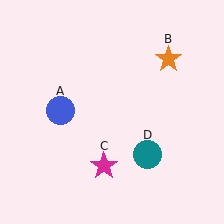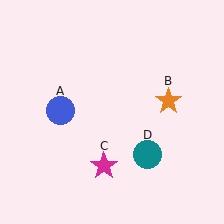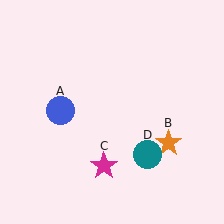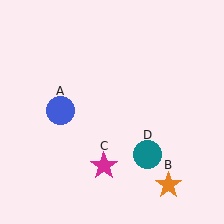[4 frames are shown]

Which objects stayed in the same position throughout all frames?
Blue circle (object A) and magenta star (object C) and teal circle (object D) remained stationary.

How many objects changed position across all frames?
1 object changed position: orange star (object B).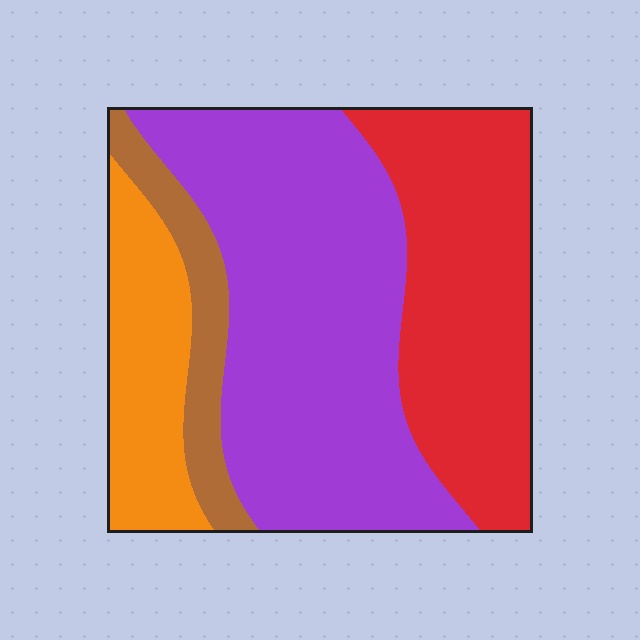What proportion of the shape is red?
Red covers 30% of the shape.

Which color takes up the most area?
Purple, at roughly 45%.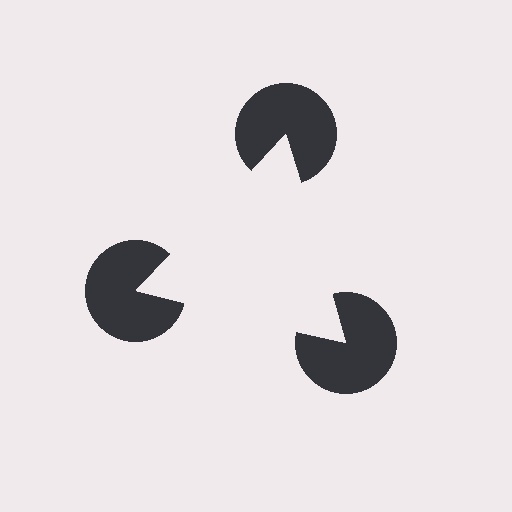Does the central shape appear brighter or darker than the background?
It typically appears slightly brighter than the background, even though no actual brightness change is drawn.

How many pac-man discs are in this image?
There are 3 — one at each vertex of the illusory triangle.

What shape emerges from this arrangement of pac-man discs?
An illusory triangle — its edges are inferred from the aligned wedge cuts in the pac-man discs, not physically drawn.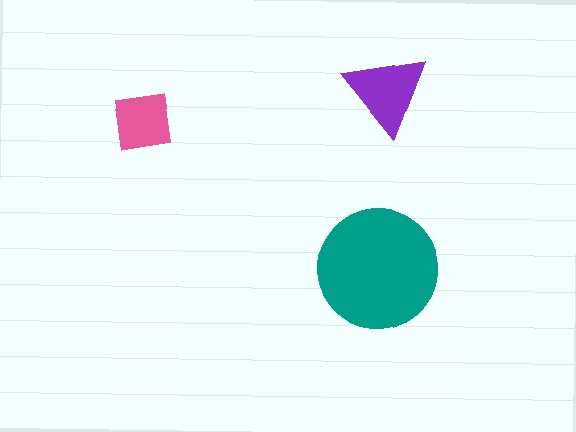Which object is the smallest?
The pink square.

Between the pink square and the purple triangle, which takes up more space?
The purple triangle.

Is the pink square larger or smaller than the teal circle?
Smaller.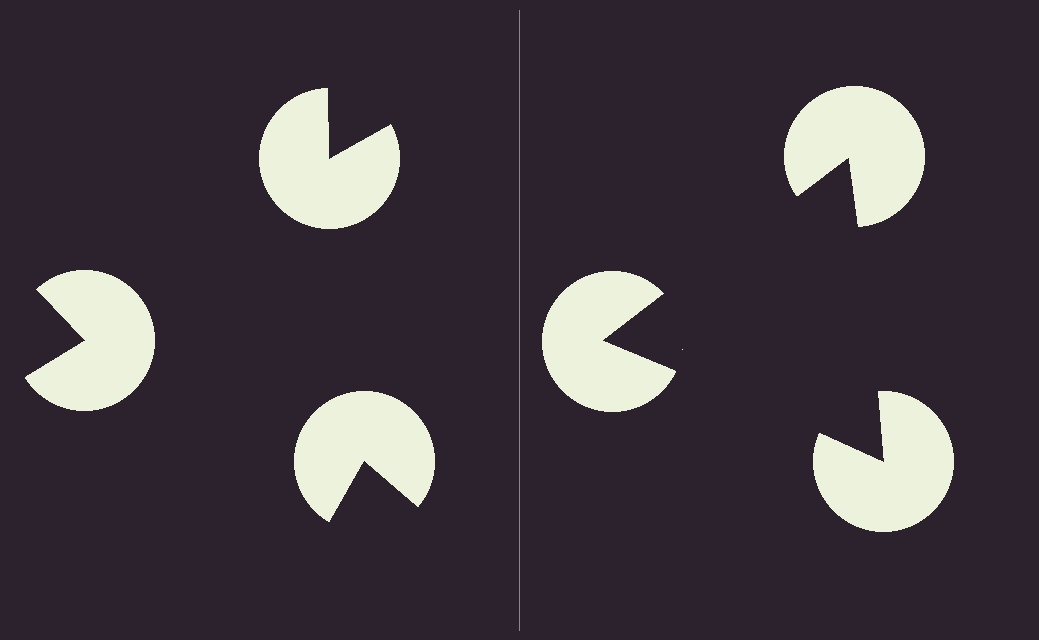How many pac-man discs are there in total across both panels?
6 — 3 on each side.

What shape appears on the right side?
An illusory triangle.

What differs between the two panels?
The pac-man discs are positioned identically on both sides; only the wedge orientations differ. On the right they align to a triangle; on the left they are misaligned.